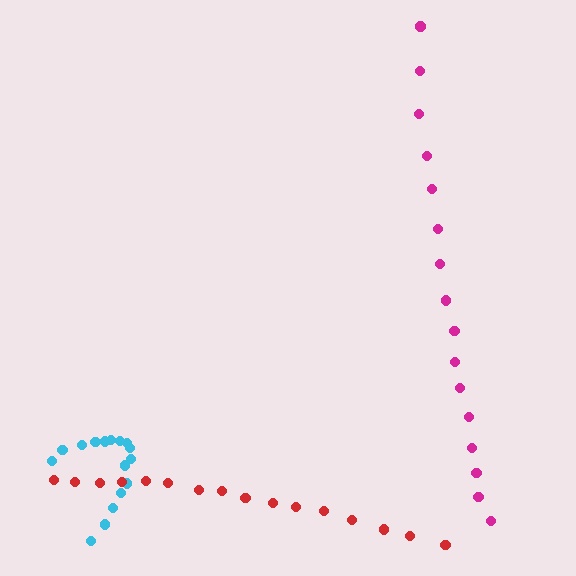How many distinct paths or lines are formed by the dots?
There are 3 distinct paths.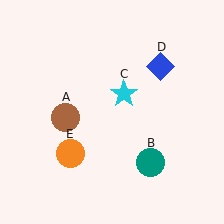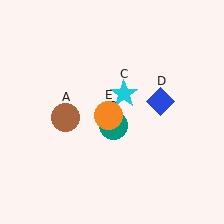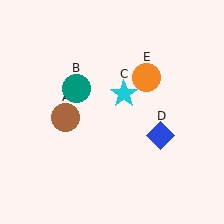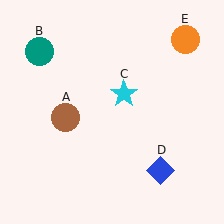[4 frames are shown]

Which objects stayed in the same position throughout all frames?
Brown circle (object A) and cyan star (object C) remained stationary.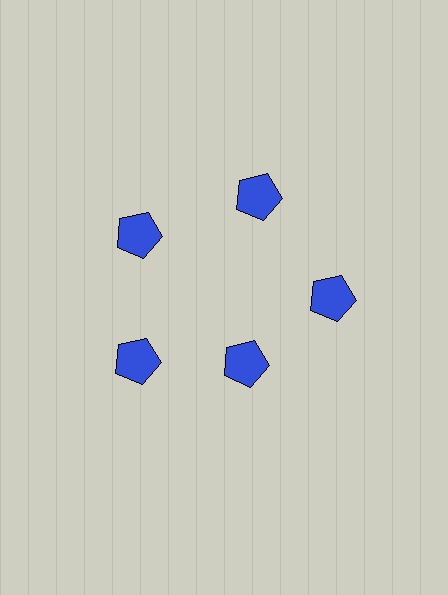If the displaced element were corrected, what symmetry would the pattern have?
It would have 5-fold rotational symmetry — the pattern would map onto itself every 72 degrees.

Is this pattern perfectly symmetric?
No. The 5 blue pentagons are arranged in a ring, but one element near the 5 o'clock position is pulled inward toward the center, breaking the 5-fold rotational symmetry.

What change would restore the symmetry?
The symmetry would be restored by moving it outward, back onto the ring so that all 5 pentagons sit at equal angles and equal distance from the center.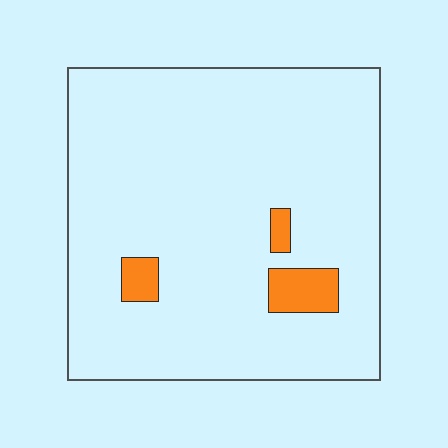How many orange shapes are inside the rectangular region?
3.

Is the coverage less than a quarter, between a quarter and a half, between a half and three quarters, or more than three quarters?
Less than a quarter.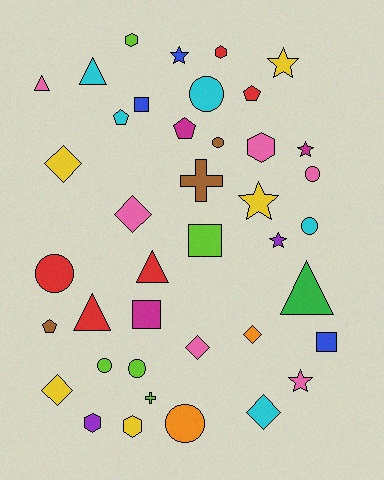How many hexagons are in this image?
There are 5 hexagons.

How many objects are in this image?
There are 40 objects.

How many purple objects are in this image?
There are 2 purple objects.